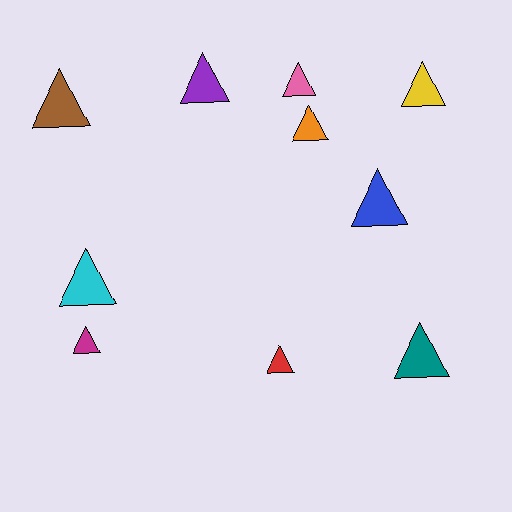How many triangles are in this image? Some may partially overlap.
There are 10 triangles.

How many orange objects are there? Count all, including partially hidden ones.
There is 1 orange object.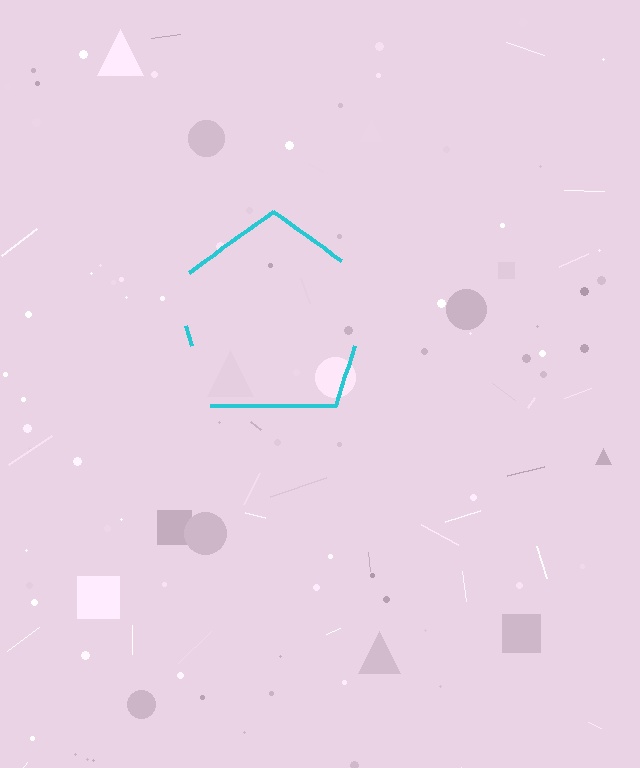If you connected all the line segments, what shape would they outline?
They would outline a pentagon.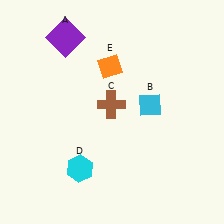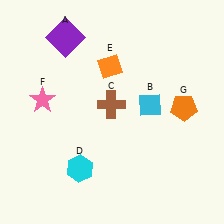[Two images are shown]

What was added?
A pink star (F), an orange pentagon (G) were added in Image 2.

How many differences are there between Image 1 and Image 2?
There are 2 differences between the two images.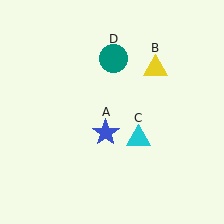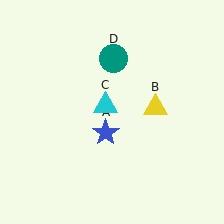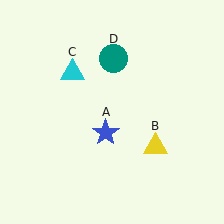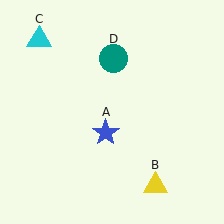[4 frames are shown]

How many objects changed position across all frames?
2 objects changed position: yellow triangle (object B), cyan triangle (object C).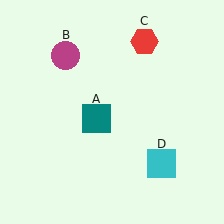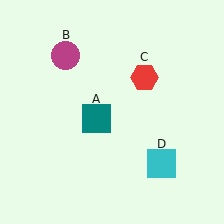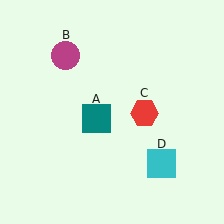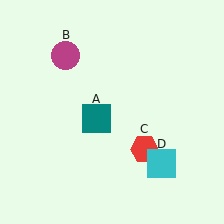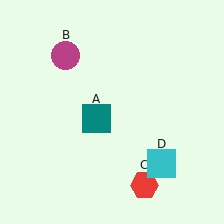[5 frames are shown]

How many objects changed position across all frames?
1 object changed position: red hexagon (object C).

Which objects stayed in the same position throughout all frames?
Teal square (object A) and magenta circle (object B) and cyan square (object D) remained stationary.